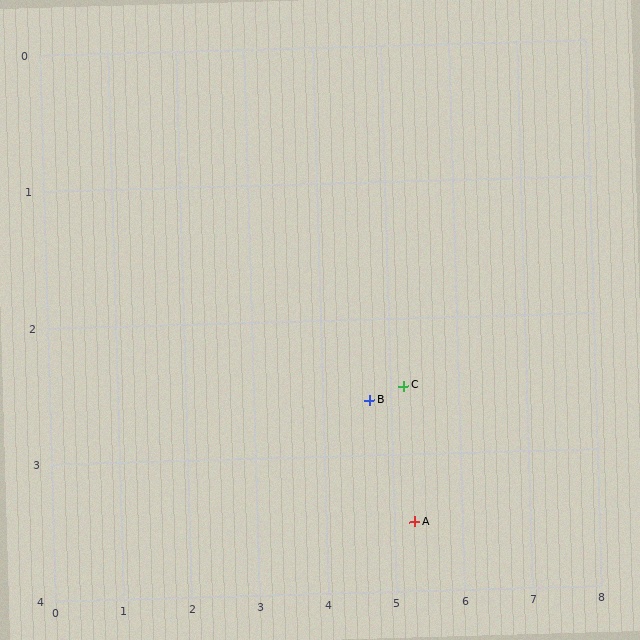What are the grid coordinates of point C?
Point C is at approximately (5.2, 2.5).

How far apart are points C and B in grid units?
Points C and B are about 0.5 grid units apart.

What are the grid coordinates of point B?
Point B is at approximately (4.7, 2.6).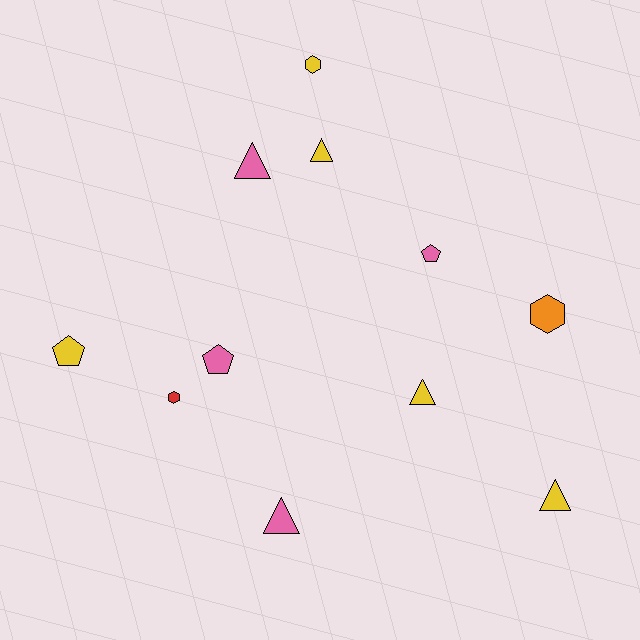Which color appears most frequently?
Yellow, with 5 objects.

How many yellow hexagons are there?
There is 1 yellow hexagon.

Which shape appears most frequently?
Triangle, with 5 objects.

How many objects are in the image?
There are 11 objects.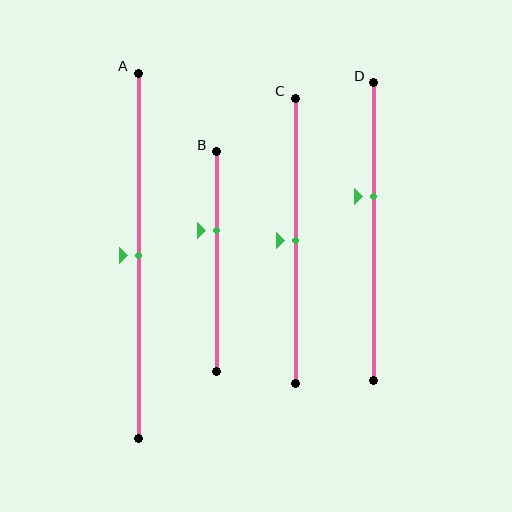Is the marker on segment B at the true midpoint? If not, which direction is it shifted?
No, the marker on segment B is shifted upward by about 14% of the segment length.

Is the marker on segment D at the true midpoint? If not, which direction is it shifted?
No, the marker on segment D is shifted upward by about 12% of the segment length.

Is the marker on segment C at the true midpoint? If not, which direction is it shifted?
Yes, the marker on segment C is at the true midpoint.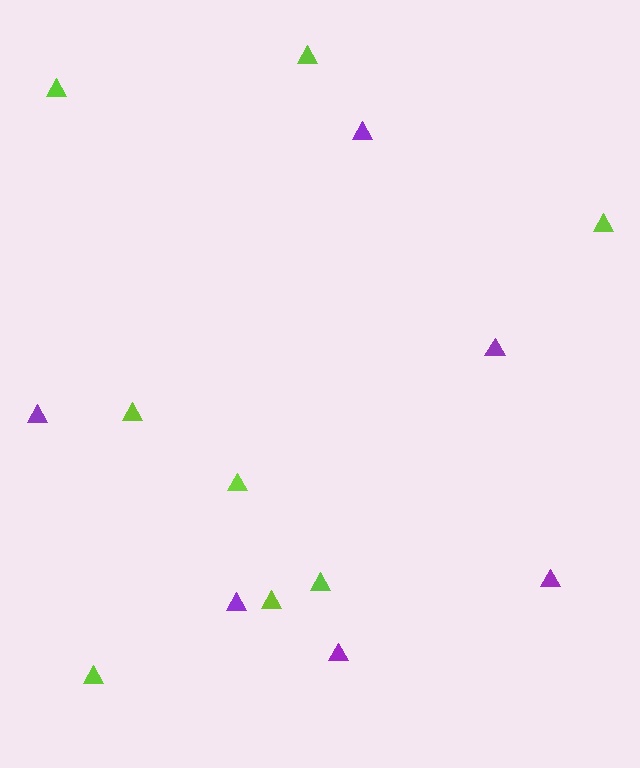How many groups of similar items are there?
There are 2 groups: one group of purple triangles (6) and one group of lime triangles (8).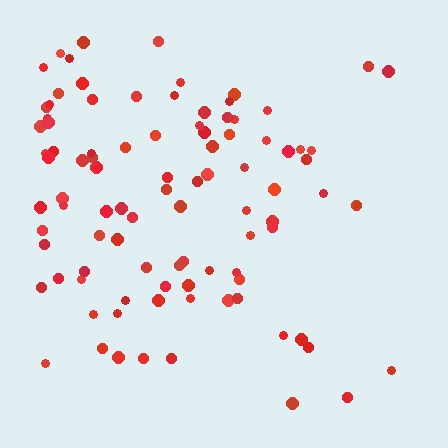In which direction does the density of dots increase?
From right to left, with the left side densest.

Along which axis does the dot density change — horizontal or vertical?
Horizontal.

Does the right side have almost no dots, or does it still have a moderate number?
Still a moderate number, just noticeably fewer than the left.